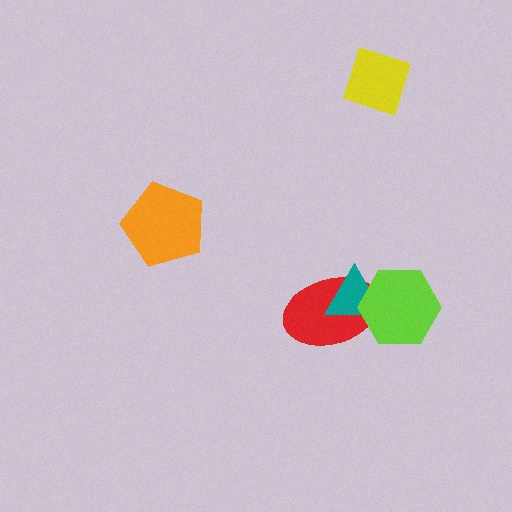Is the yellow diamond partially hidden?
No, no other shape covers it.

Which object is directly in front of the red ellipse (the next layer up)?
The teal triangle is directly in front of the red ellipse.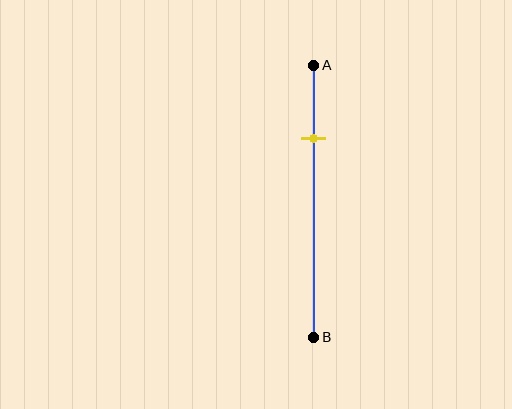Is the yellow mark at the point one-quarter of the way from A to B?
Yes, the mark is approximately at the one-quarter point.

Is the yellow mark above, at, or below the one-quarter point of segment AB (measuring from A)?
The yellow mark is approximately at the one-quarter point of segment AB.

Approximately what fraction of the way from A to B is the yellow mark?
The yellow mark is approximately 25% of the way from A to B.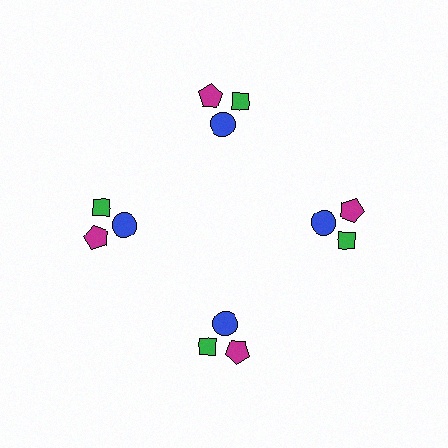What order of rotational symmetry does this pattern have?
This pattern has 4-fold rotational symmetry.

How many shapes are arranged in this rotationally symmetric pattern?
There are 12 shapes, arranged in 4 groups of 3.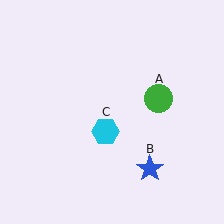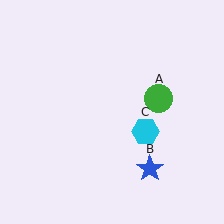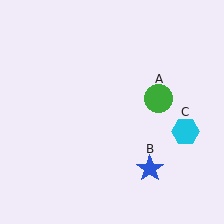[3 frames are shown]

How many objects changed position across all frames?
1 object changed position: cyan hexagon (object C).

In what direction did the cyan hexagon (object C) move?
The cyan hexagon (object C) moved right.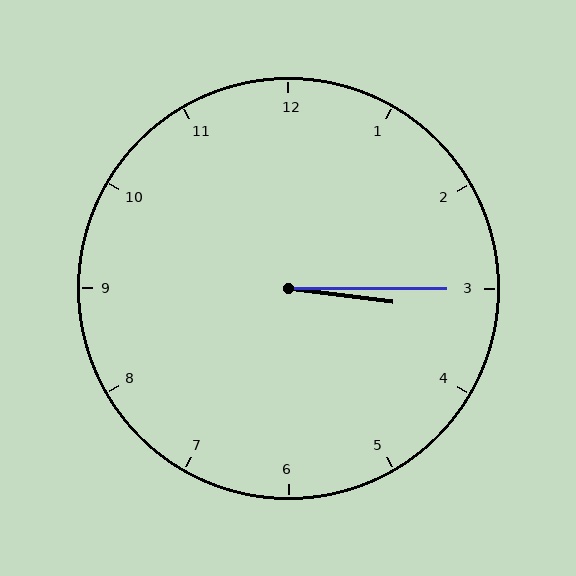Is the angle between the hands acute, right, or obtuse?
It is acute.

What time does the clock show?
3:15.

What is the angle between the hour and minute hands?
Approximately 8 degrees.